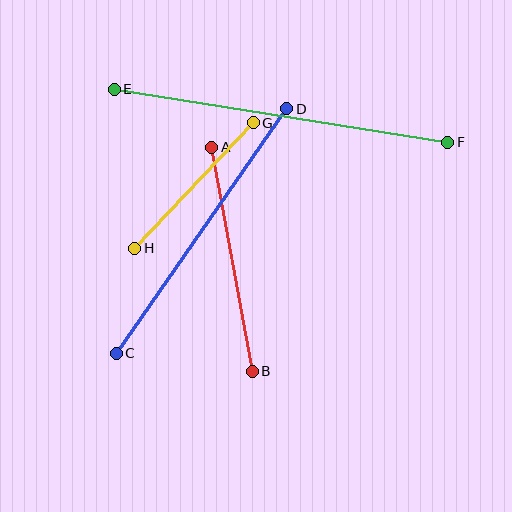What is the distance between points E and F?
The distance is approximately 338 pixels.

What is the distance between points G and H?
The distance is approximately 173 pixels.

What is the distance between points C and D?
The distance is approximately 298 pixels.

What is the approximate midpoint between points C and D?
The midpoint is at approximately (202, 231) pixels.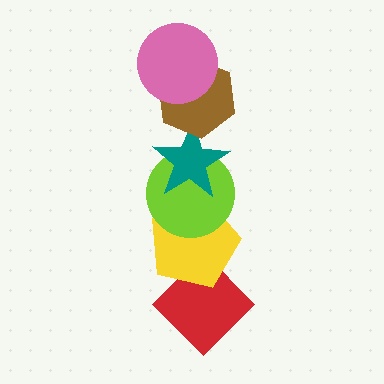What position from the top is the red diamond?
The red diamond is 6th from the top.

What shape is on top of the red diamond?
The yellow pentagon is on top of the red diamond.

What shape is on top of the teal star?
The brown hexagon is on top of the teal star.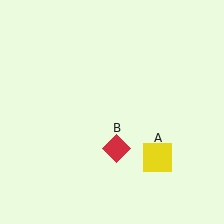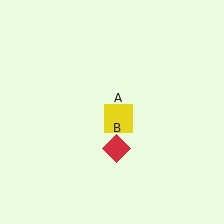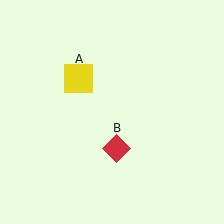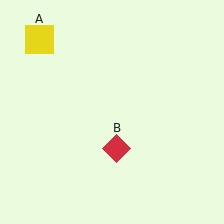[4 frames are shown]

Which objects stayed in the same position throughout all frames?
Red diamond (object B) remained stationary.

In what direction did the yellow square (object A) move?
The yellow square (object A) moved up and to the left.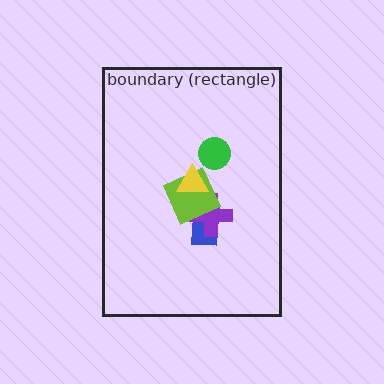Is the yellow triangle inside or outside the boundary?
Inside.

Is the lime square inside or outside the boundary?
Inside.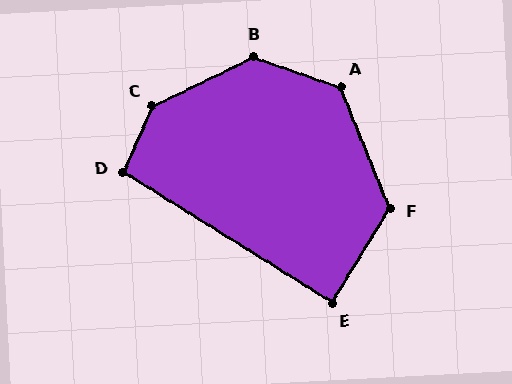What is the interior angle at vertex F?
Approximately 127 degrees (obtuse).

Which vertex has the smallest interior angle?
E, at approximately 89 degrees.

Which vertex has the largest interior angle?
C, at approximately 140 degrees.